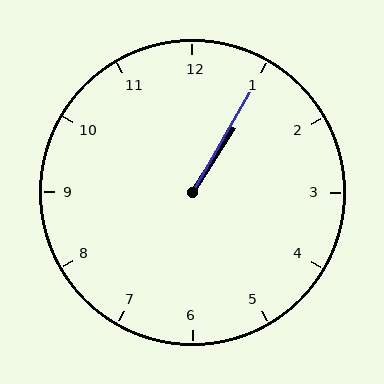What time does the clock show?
1:05.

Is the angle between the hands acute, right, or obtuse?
It is acute.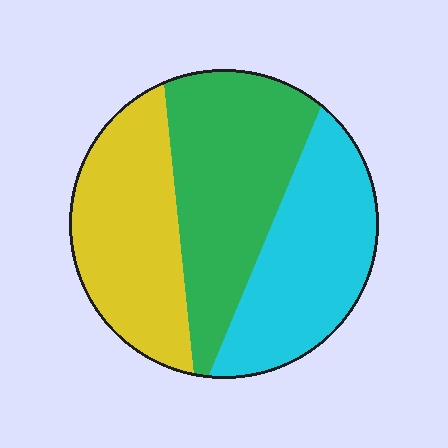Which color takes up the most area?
Green, at roughly 35%.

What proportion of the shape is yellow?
Yellow takes up about one third (1/3) of the shape.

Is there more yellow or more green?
Green.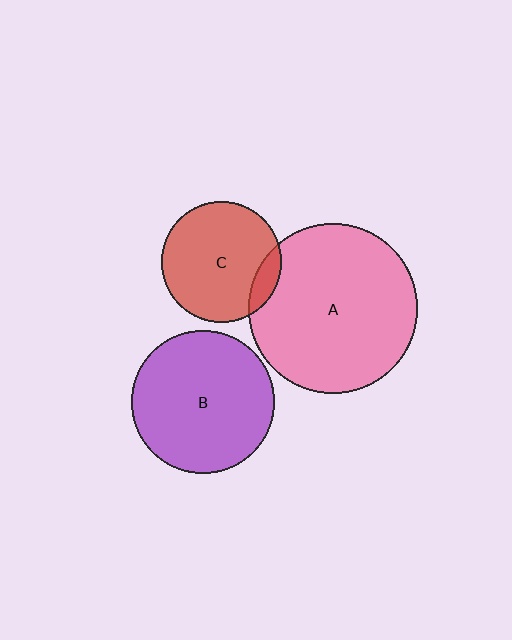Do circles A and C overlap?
Yes.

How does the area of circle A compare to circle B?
Approximately 1.4 times.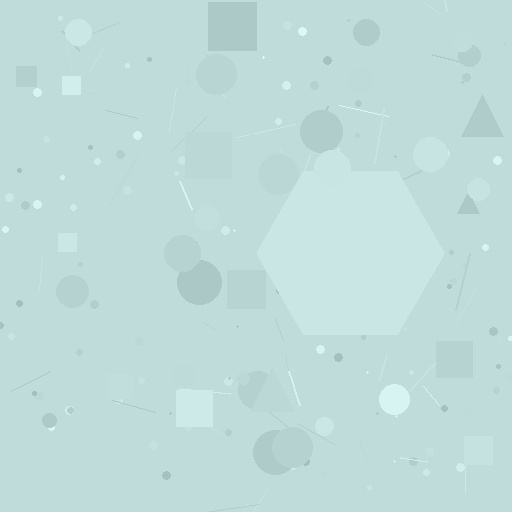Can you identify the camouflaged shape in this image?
The camouflaged shape is a hexagon.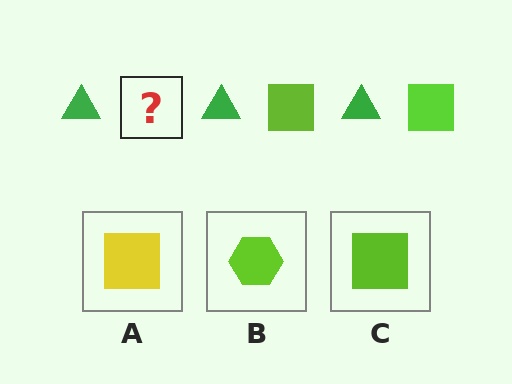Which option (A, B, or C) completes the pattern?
C.